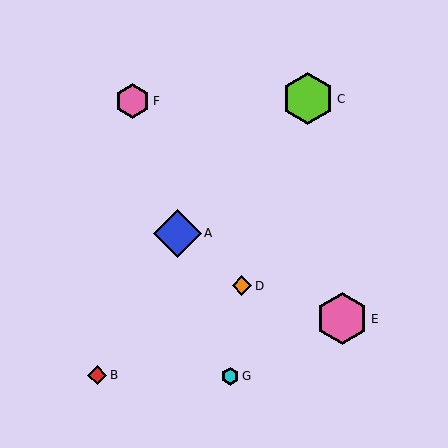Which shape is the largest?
The pink hexagon (labeled E) is the largest.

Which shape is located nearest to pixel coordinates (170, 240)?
The blue diamond (labeled A) at (177, 233) is nearest to that location.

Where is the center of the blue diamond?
The center of the blue diamond is at (177, 233).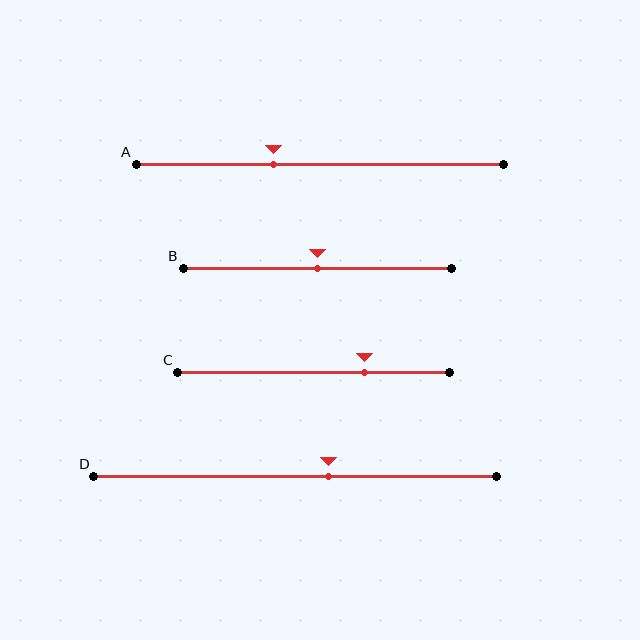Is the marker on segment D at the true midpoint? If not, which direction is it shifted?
No, the marker on segment D is shifted to the right by about 8% of the segment length.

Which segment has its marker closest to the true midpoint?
Segment B has its marker closest to the true midpoint.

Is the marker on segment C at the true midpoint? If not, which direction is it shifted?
No, the marker on segment C is shifted to the right by about 19% of the segment length.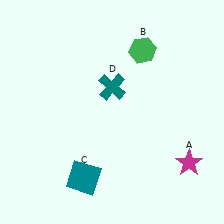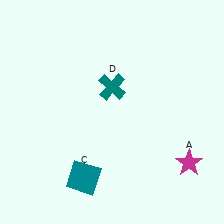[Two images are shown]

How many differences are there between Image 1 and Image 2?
There is 1 difference between the two images.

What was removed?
The green hexagon (B) was removed in Image 2.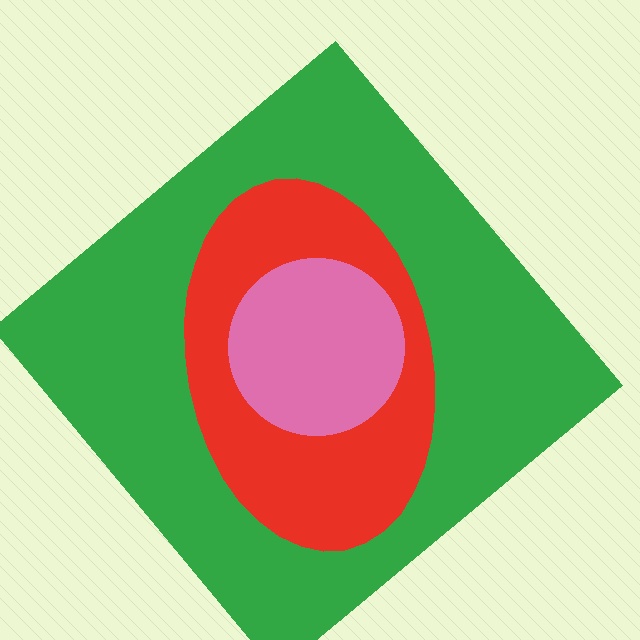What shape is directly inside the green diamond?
The red ellipse.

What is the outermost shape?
The green diamond.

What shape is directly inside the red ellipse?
The pink circle.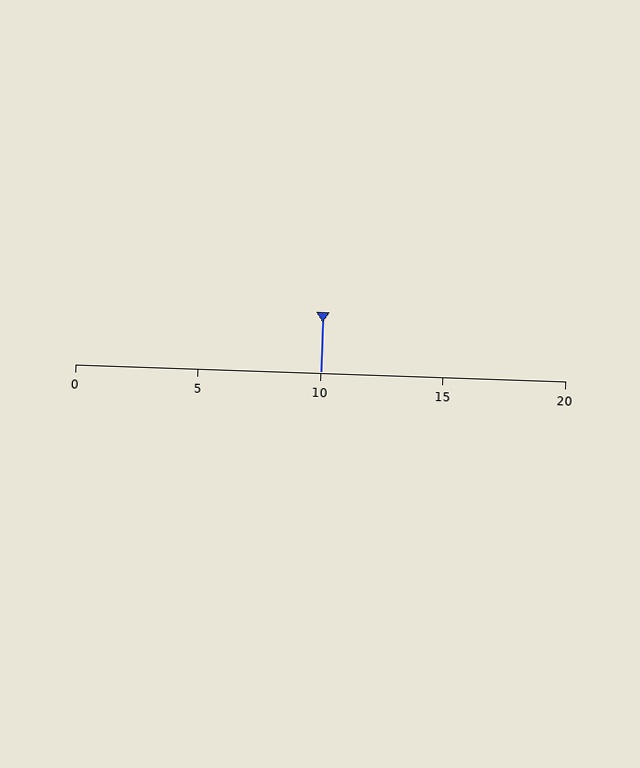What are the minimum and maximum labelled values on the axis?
The axis runs from 0 to 20.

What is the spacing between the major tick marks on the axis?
The major ticks are spaced 5 apart.